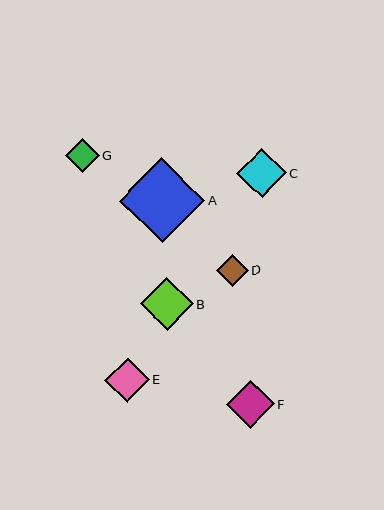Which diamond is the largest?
Diamond A is the largest with a size of approximately 85 pixels.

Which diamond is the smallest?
Diamond D is the smallest with a size of approximately 31 pixels.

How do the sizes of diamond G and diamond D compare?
Diamond G and diamond D are approximately the same size.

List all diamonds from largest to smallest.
From largest to smallest: A, B, C, F, E, G, D.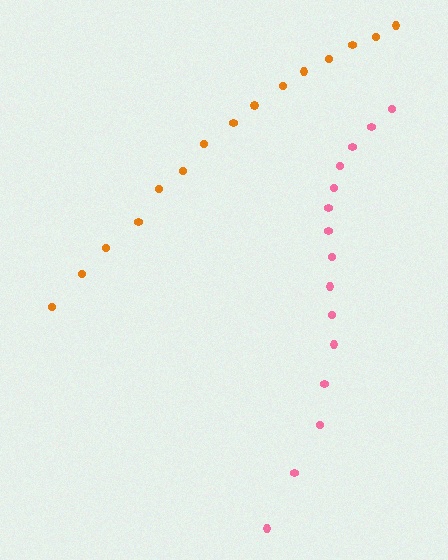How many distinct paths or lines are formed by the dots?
There are 2 distinct paths.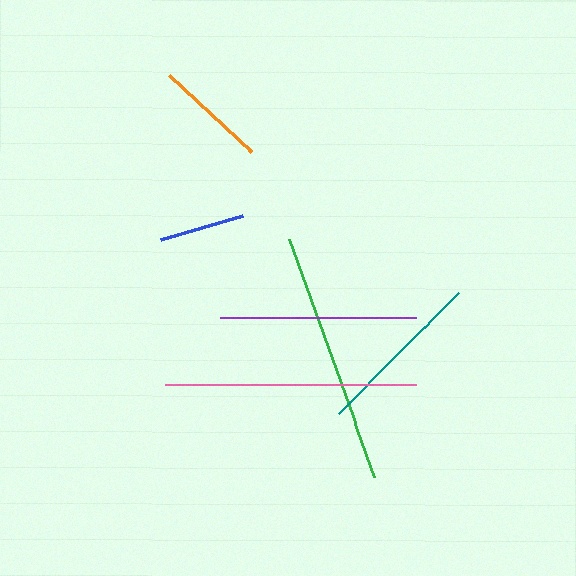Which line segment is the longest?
The green line is the longest at approximately 253 pixels.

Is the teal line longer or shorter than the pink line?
The pink line is longer than the teal line.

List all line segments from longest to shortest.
From longest to shortest: green, pink, purple, teal, orange, blue.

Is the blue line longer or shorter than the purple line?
The purple line is longer than the blue line.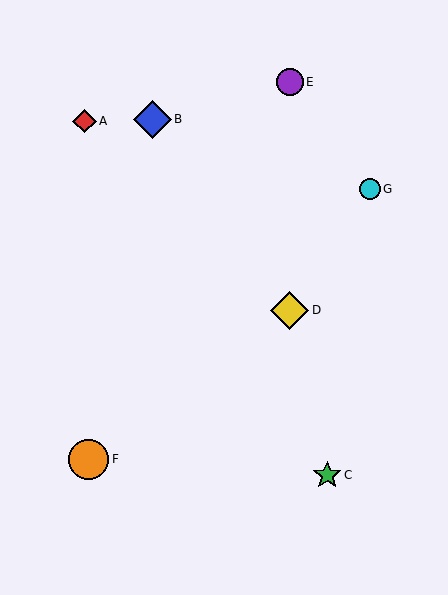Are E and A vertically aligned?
No, E is at x≈290 and A is at x≈85.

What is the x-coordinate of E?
Object E is at x≈290.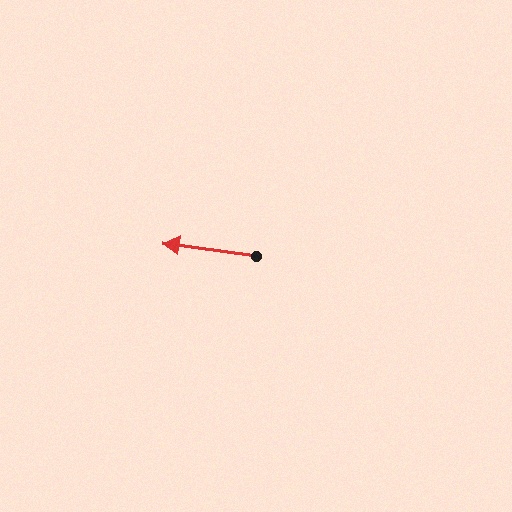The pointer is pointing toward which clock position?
Roughly 9 o'clock.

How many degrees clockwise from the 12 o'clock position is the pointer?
Approximately 278 degrees.